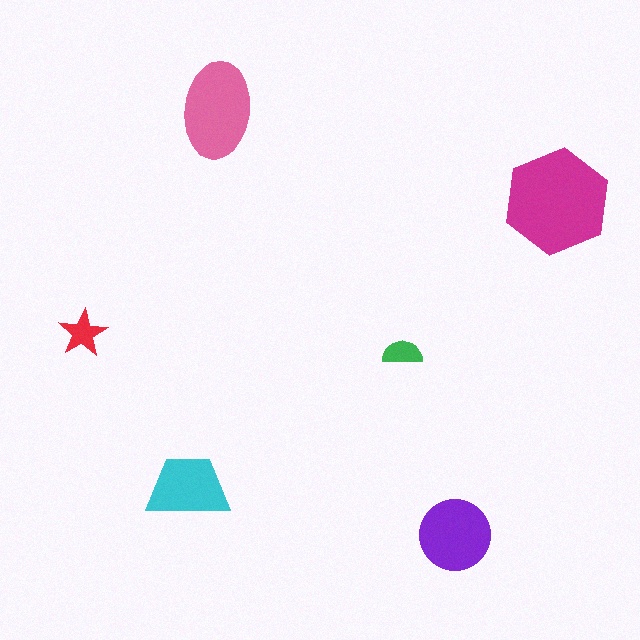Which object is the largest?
The magenta hexagon.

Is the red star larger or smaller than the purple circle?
Smaller.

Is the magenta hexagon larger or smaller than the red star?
Larger.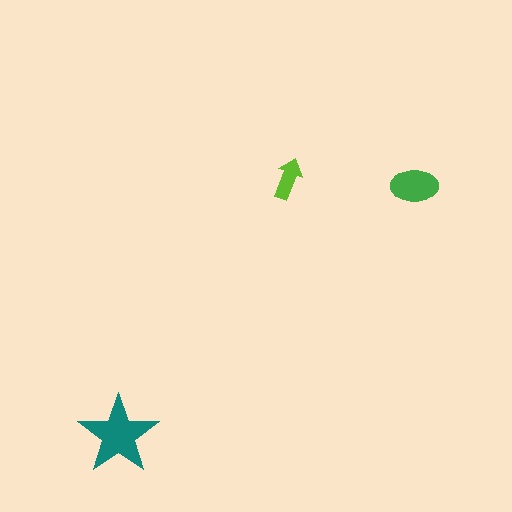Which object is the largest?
The teal star.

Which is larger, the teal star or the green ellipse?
The teal star.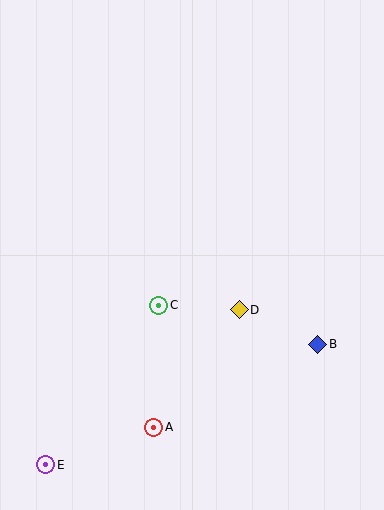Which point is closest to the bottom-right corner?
Point B is closest to the bottom-right corner.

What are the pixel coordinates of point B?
Point B is at (318, 344).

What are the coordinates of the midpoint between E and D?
The midpoint between E and D is at (143, 387).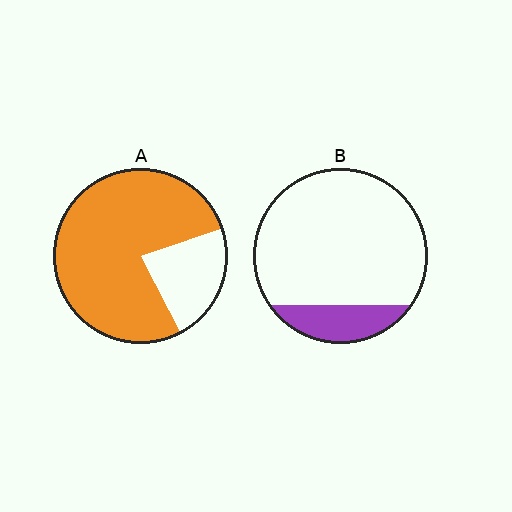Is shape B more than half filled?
No.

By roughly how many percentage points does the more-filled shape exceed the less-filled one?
By roughly 60 percentage points (A over B).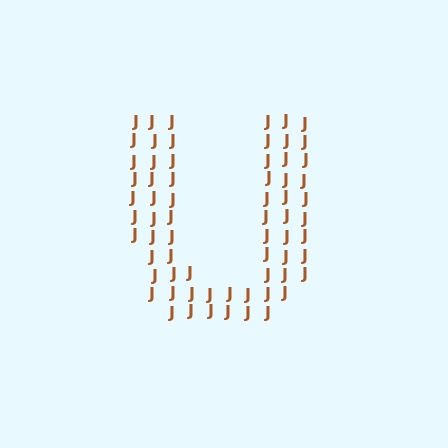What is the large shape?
The large shape is the letter U.